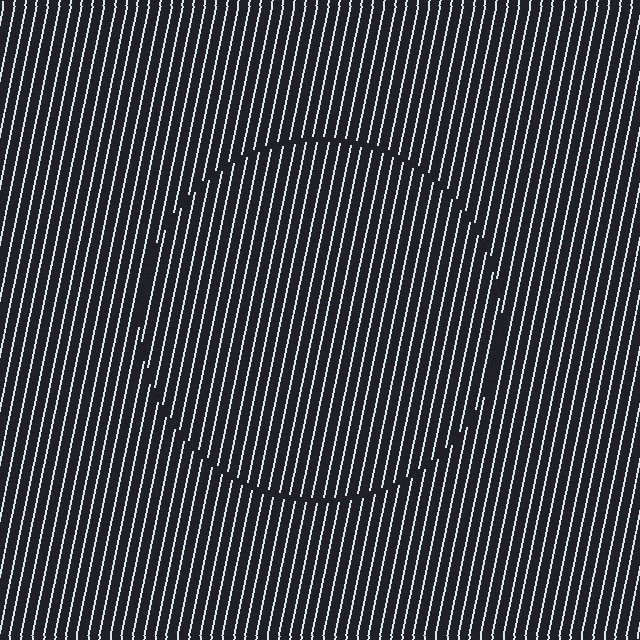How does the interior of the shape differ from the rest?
The interior of the shape contains the same grating, shifted by half a period — the contour is defined by the phase discontinuity where line-ends from the inner and outer gratings abut.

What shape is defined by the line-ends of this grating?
An illusory circle. The interior of the shape contains the same grating, shifted by half a period — the contour is defined by the phase discontinuity where line-ends from the inner and outer gratings abut.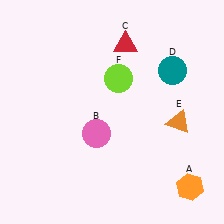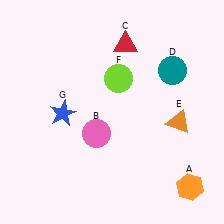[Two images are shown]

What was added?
A blue star (G) was added in Image 2.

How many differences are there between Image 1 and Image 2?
There is 1 difference between the two images.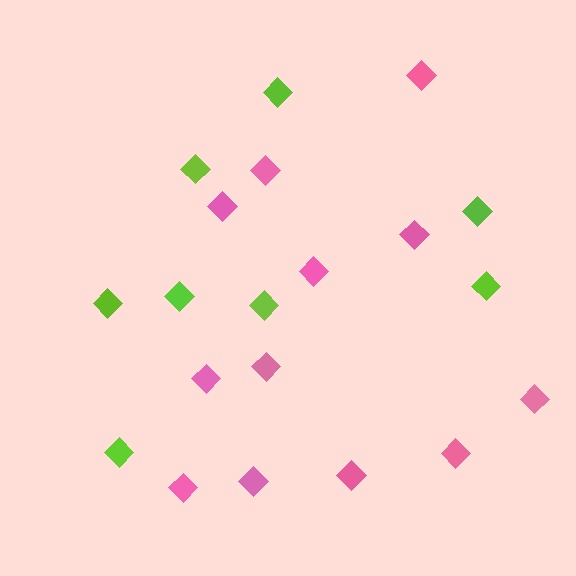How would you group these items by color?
There are 2 groups: one group of pink diamonds (12) and one group of lime diamonds (8).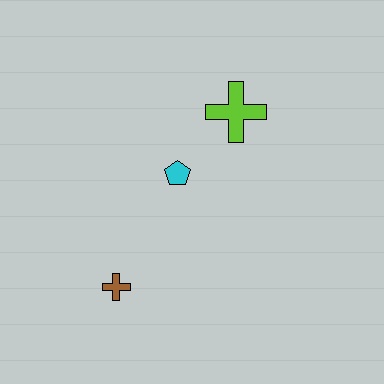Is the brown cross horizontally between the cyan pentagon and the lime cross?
No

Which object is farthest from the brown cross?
The lime cross is farthest from the brown cross.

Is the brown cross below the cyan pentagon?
Yes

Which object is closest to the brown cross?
The cyan pentagon is closest to the brown cross.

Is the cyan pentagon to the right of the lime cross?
No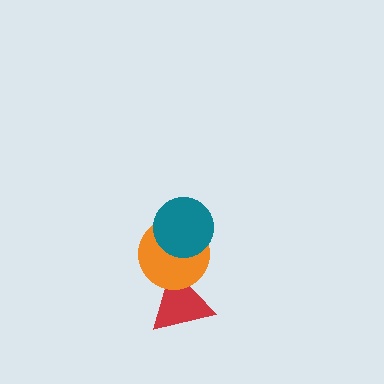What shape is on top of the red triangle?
The orange circle is on top of the red triangle.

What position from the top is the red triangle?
The red triangle is 3rd from the top.